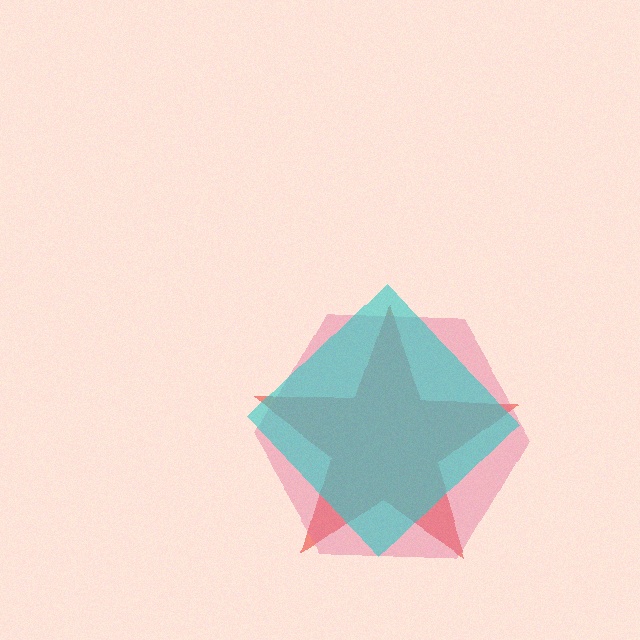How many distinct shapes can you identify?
There are 3 distinct shapes: a red star, a pink hexagon, a cyan diamond.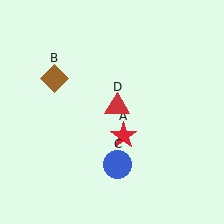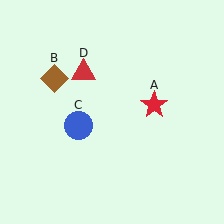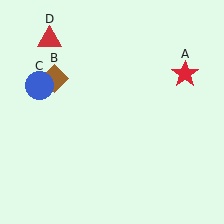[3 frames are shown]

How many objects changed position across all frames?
3 objects changed position: red star (object A), blue circle (object C), red triangle (object D).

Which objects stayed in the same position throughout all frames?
Brown diamond (object B) remained stationary.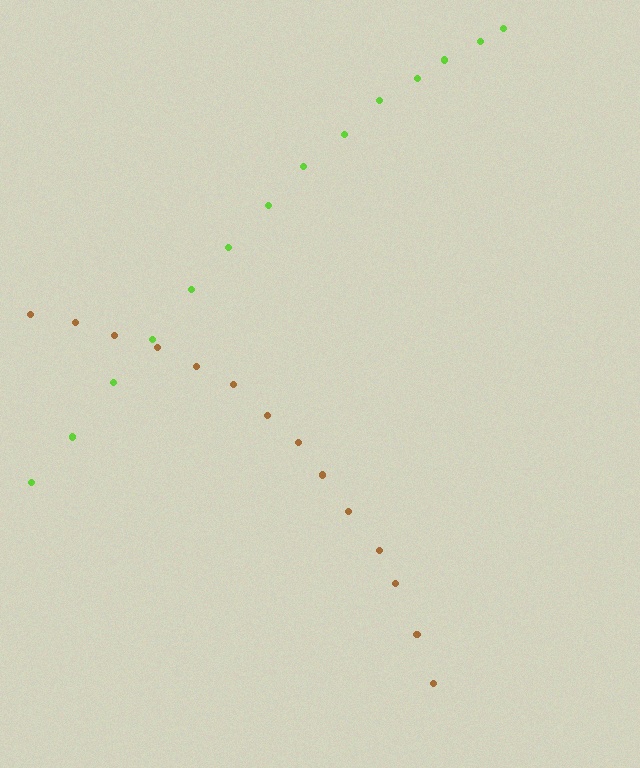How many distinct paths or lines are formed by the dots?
There are 2 distinct paths.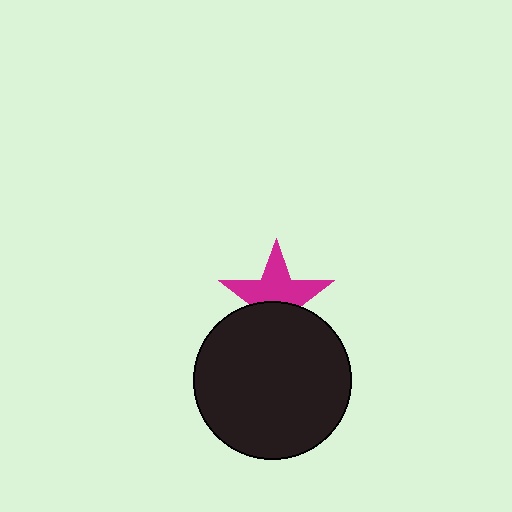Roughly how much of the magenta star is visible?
About half of it is visible (roughly 59%).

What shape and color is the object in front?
The object in front is a black circle.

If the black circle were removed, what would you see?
You would see the complete magenta star.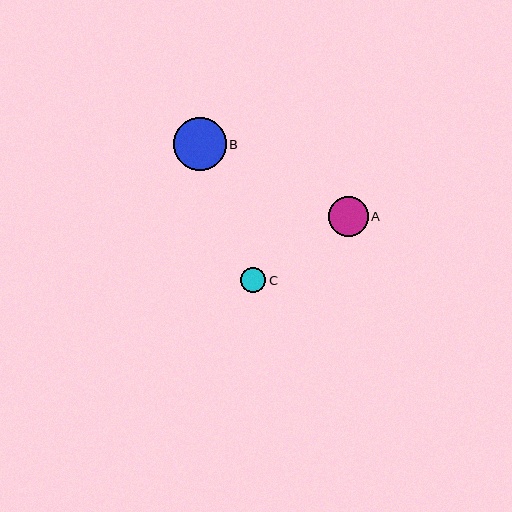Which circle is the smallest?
Circle C is the smallest with a size of approximately 25 pixels.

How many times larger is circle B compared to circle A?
Circle B is approximately 1.3 times the size of circle A.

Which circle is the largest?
Circle B is the largest with a size of approximately 53 pixels.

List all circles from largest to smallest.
From largest to smallest: B, A, C.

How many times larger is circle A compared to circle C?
Circle A is approximately 1.6 times the size of circle C.